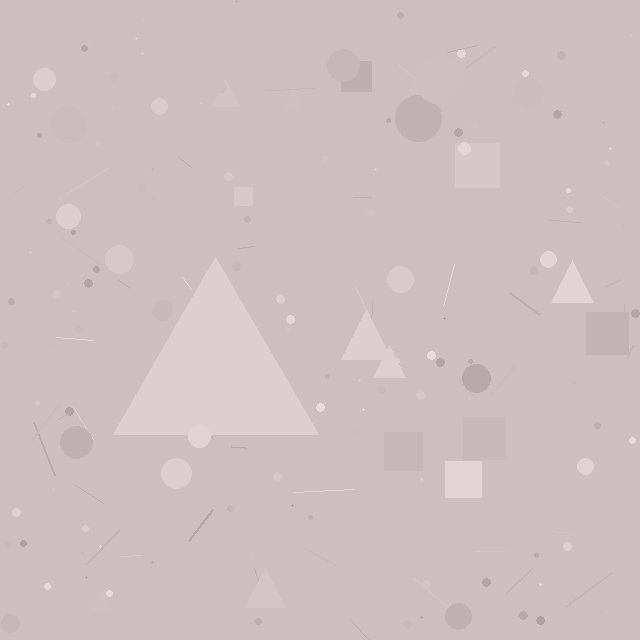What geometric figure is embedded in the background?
A triangle is embedded in the background.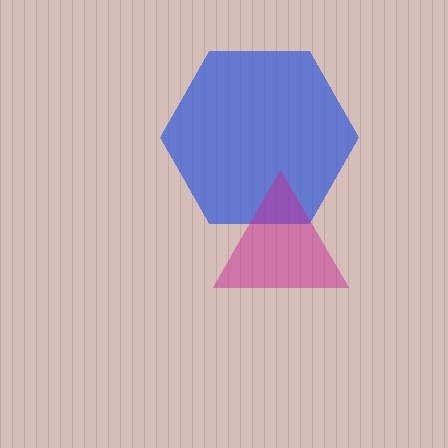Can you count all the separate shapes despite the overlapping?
Yes, there are 2 separate shapes.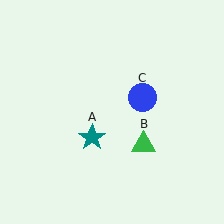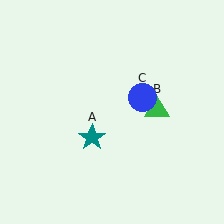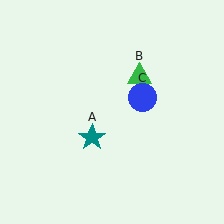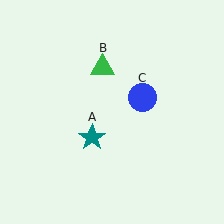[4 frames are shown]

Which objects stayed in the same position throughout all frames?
Teal star (object A) and blue circle (object C) remained stationary.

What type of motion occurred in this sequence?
The green triangle (object B) rotated counterclockwise around the center of the scene.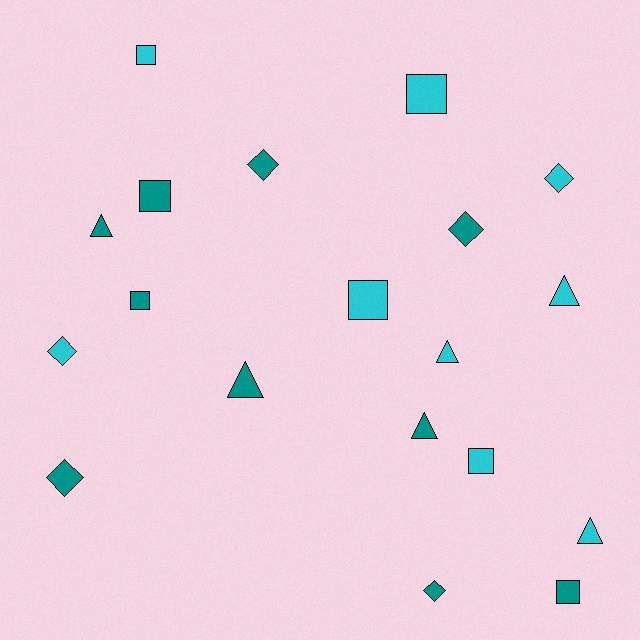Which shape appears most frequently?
Square, with 7 objects.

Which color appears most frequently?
Teal, with 10 objects.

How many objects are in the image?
There are 19 objects.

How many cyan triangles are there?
There are 3 cyan triangles.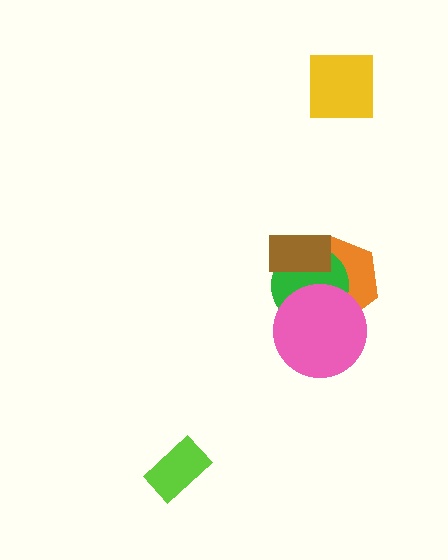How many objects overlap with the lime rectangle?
0 objects overlap with the lime rectangle.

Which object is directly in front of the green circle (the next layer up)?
The brown rectangle is directly in front of the green circle.